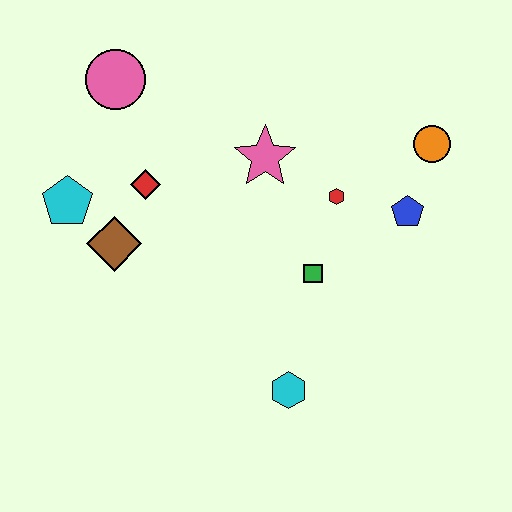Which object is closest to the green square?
The red hexagon is closest to the green square.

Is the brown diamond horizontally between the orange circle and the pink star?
No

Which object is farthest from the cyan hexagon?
The pink circle is farthest from the cyan hexagon.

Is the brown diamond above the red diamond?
No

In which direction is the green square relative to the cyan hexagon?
The green square is above the cyan hexagon.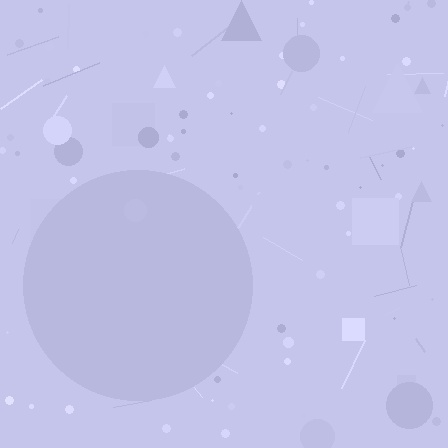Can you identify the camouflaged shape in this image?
The camouflaged shape is a circle.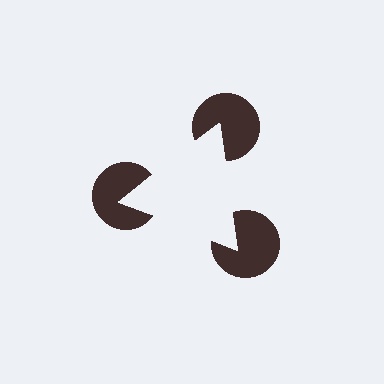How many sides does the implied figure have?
3 sides.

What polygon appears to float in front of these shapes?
An illusory triangle — its edges are inferred from the aligned wedge cuts in the pac-man discs, not physically drawn.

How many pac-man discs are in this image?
There are 3 — one at each vertex of the illusory triangle.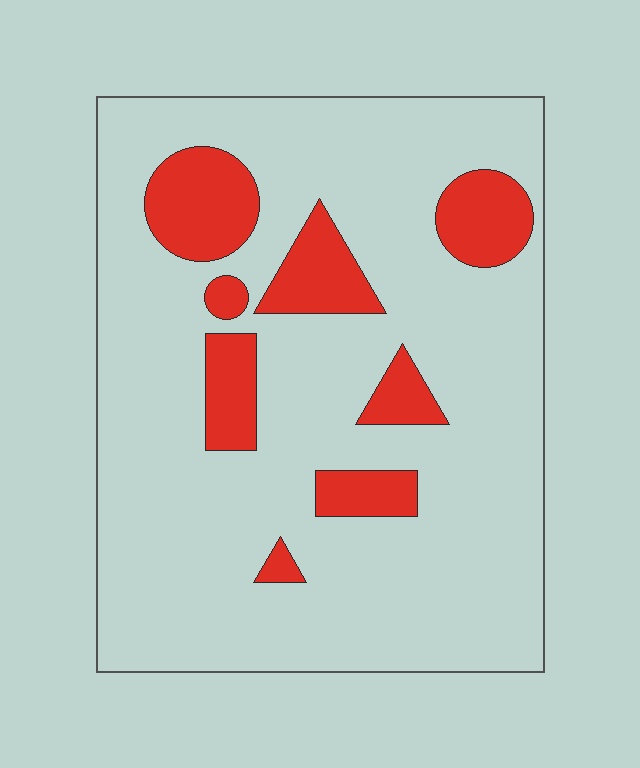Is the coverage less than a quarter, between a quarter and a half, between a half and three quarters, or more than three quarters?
Less than a quarter.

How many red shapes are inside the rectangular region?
8.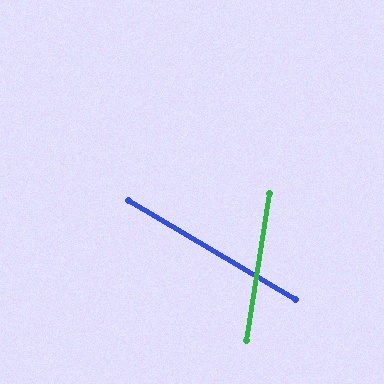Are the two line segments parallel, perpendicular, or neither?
Neither parallel nor perpendicular — they differ by about 68°.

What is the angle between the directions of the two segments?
Approximately 68 degrees.